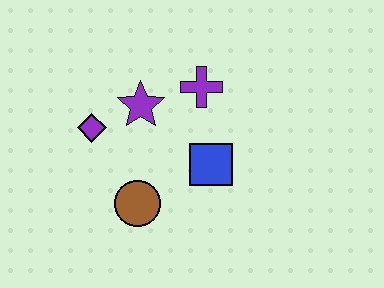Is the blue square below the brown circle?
No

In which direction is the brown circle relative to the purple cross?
The brown circle is below the purple cross.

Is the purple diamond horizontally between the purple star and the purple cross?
No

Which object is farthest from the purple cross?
The brown circle is farthest from the purple cross.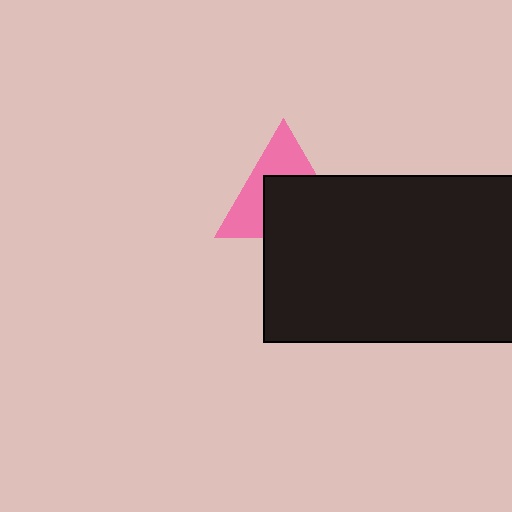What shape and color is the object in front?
The object in front is a black rectangle.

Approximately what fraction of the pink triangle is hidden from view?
Roughly 53% of the pink triangle is hidden behind the black rectangle.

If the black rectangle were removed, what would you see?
You would see the complete pink triangle.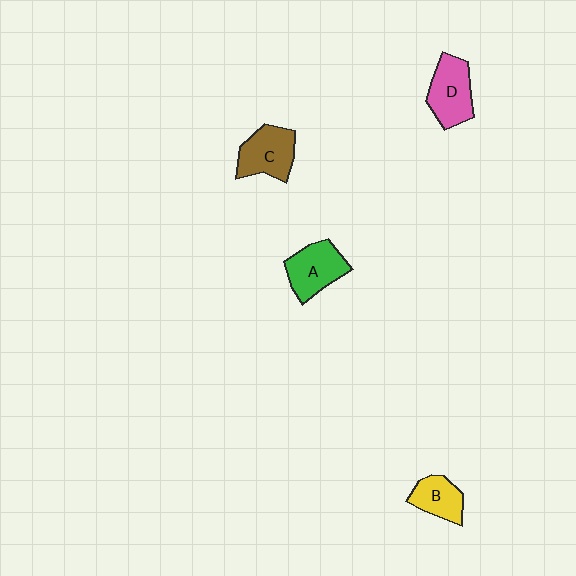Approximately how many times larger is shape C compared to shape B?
Approximately 1.3 times.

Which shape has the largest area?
Shape D (pink).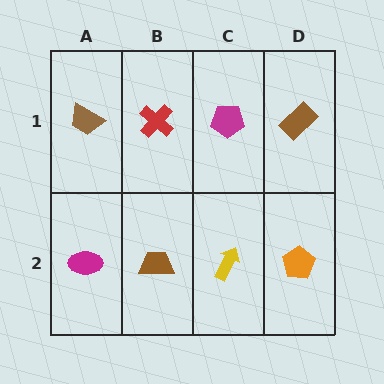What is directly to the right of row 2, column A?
A brown trapezoid.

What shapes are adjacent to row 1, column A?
A magenta ellipse (row 2, column A), a red cross (row 1, column B).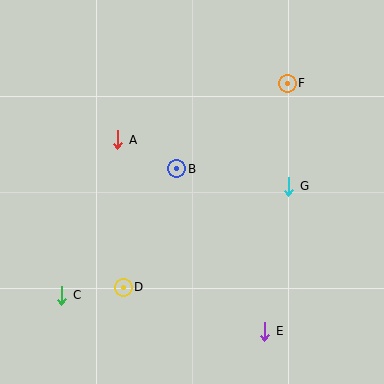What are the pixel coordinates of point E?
Point E is at (265, 331).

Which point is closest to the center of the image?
Point B at (177, 169) is closest to the center.